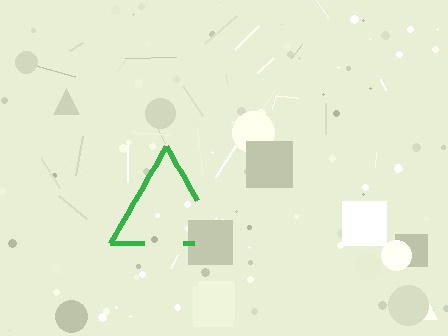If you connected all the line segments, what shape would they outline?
They would outline a triangle.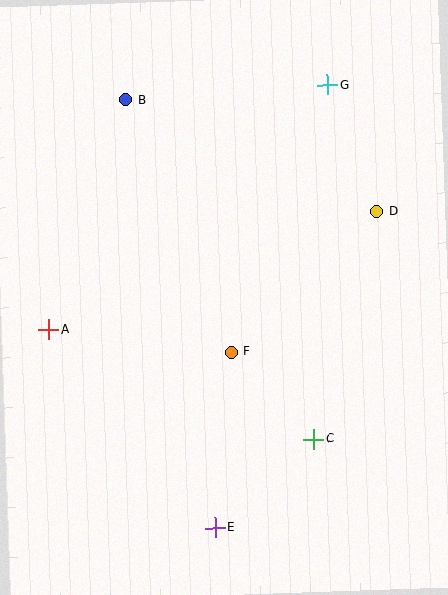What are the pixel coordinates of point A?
Point A is at (49, 330).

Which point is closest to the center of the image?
Point F at (231, 352) is closest to the center.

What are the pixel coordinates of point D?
Point D is at (377, 211).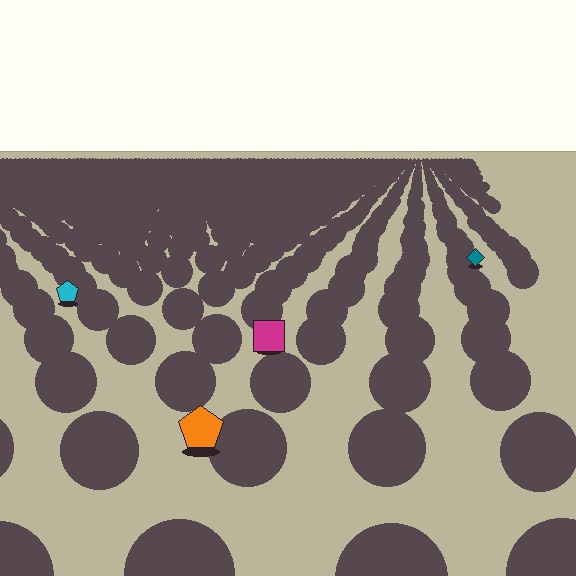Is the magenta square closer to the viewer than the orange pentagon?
No. The orange pentagon is closer — you can tell from the texture gradient: the ground texture is coarser near it.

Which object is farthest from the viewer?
The teal diamond is farthest from the viewer. It appears smaller and the ground texture around it is denser.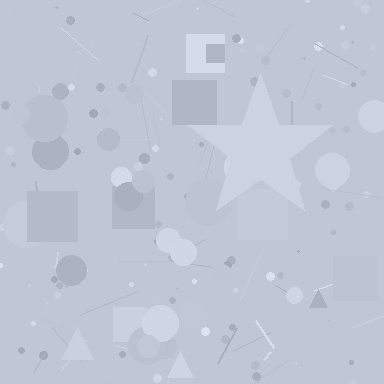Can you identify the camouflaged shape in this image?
The camouflaged shape is a star.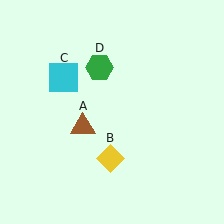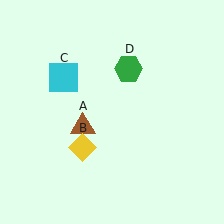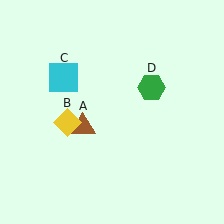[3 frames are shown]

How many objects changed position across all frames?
2 objects changed position: yellow diamond (object B), green hexagon (object D).